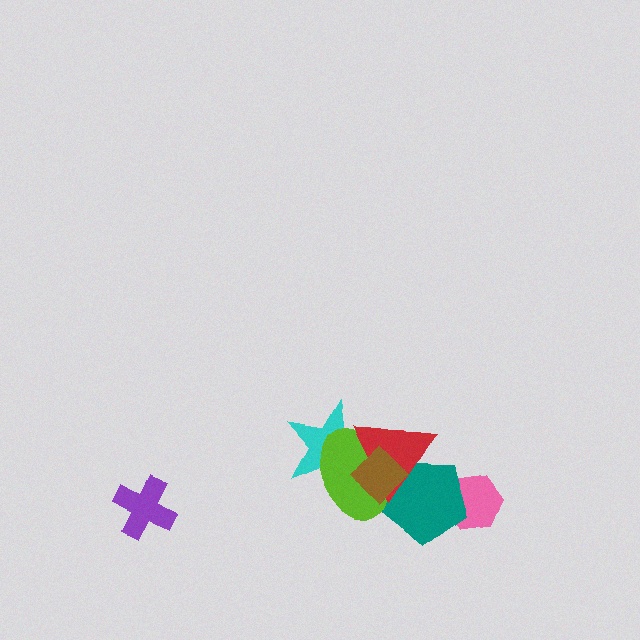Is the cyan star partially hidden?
Yes, it is partially covered by another shape.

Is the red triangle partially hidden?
Yes, it is partially covered by another shape.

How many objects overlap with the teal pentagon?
4 objects overlap with the teal pentagon.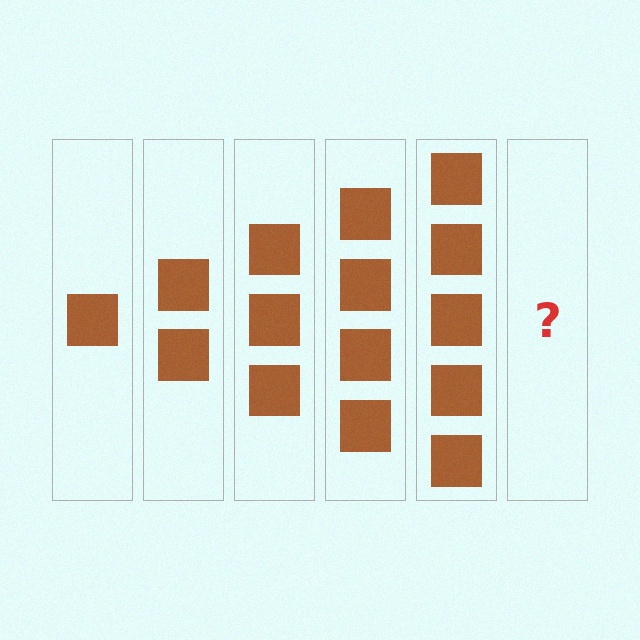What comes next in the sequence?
The next element should be 6 squares.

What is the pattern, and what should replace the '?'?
The pattern is that each step adds one more square. The '?' should be 6 squares.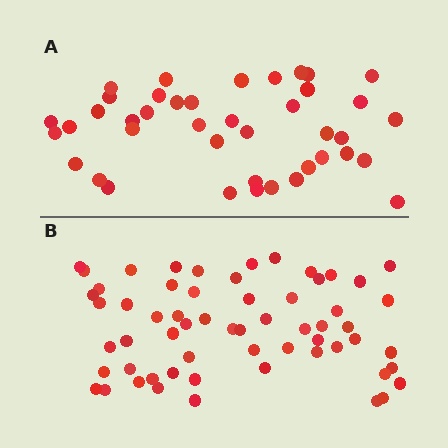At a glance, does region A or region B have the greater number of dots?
Region B (the bottom region) has more dots.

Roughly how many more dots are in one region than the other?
Region B has approximately 20 more dots than region A.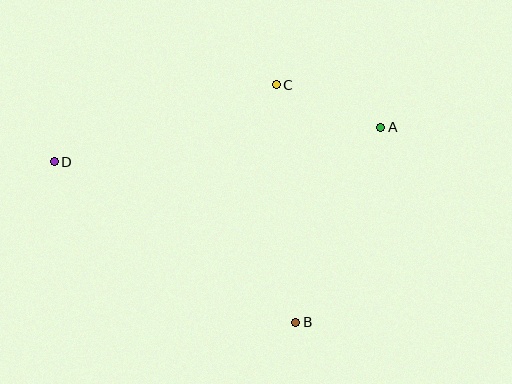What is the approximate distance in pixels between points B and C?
The distance between B and C is approximately 238 pixels.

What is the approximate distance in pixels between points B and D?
The distance between B and D is approximately 290 pixels.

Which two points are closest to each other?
Points A and C are closest to each other.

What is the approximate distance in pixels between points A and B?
The distance between A and B is approximately 213 pixels.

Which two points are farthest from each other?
Points A and D are farthest from each other.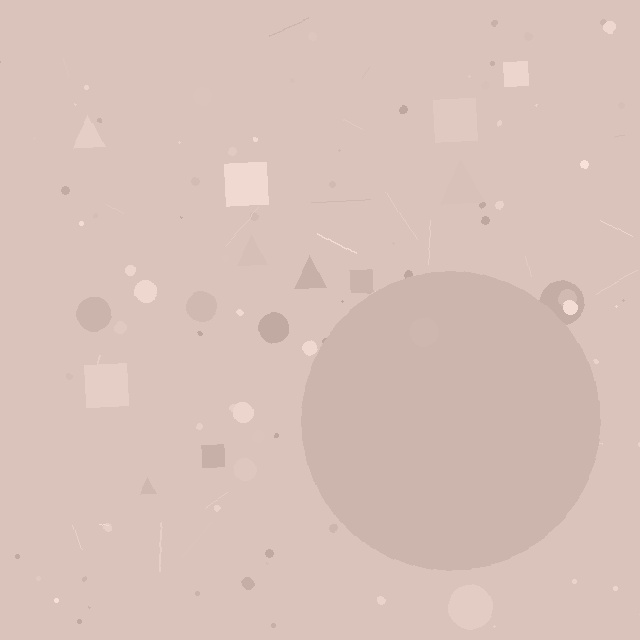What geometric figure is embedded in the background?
A circle is embedded in the background.